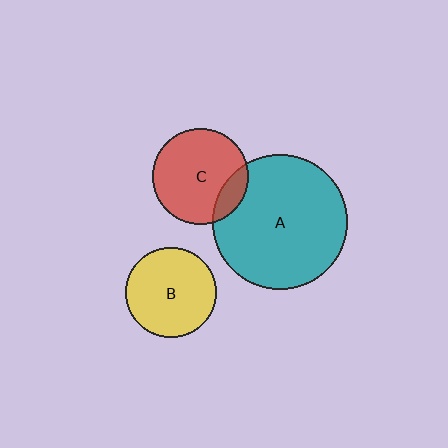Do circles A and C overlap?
Yes.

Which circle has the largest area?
Circle A (teal).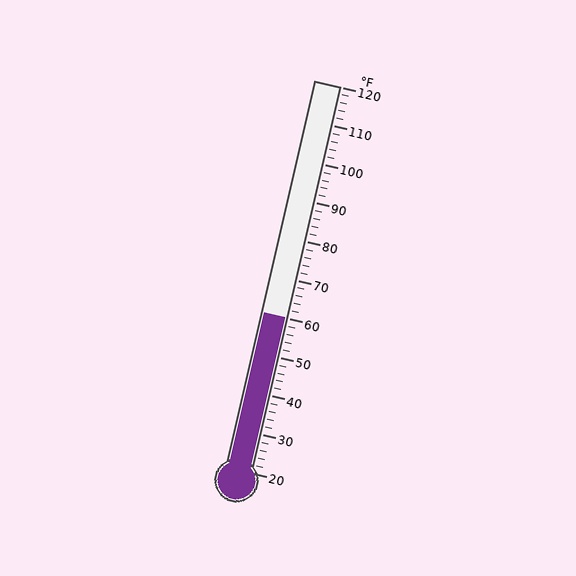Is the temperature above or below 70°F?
The temperature is below 70°F.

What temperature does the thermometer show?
The thermometer shows approximately 60°F.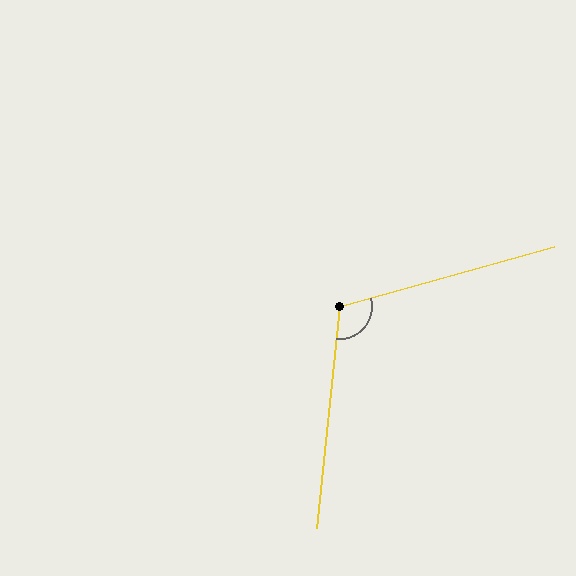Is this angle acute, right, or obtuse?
It is obtuse.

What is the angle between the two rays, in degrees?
Approximately 112 degrees.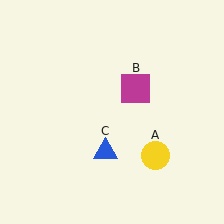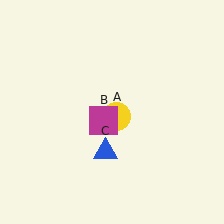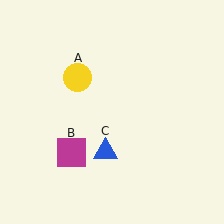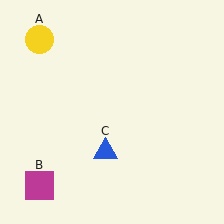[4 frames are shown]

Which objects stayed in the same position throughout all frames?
Blue triangle (object C) remained stationary.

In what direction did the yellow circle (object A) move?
The yellow circle (object A) moved up and to the left.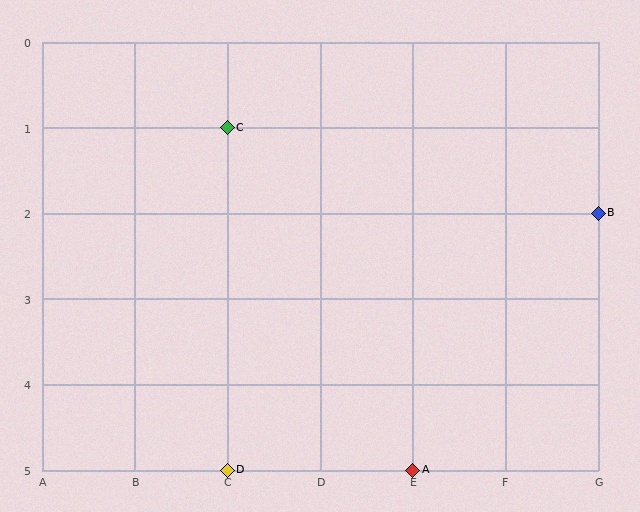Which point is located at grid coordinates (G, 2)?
Point B is at (G, 2).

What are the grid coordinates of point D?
Point D is at grid coordinates (C, 5).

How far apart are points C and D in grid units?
Points C and D are 4 rows apart.